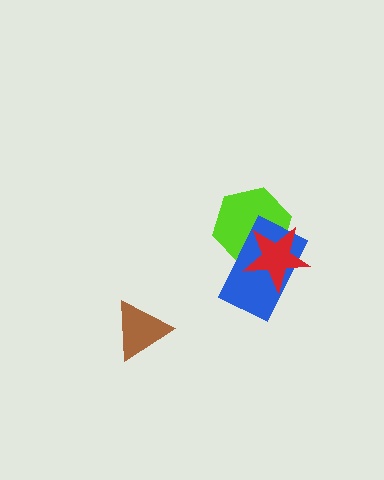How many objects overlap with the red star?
2 objects overlap with the red star.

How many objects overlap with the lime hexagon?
2 objects overlap with the lime hexagon.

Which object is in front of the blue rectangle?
The red star is in front of the blue rectangle.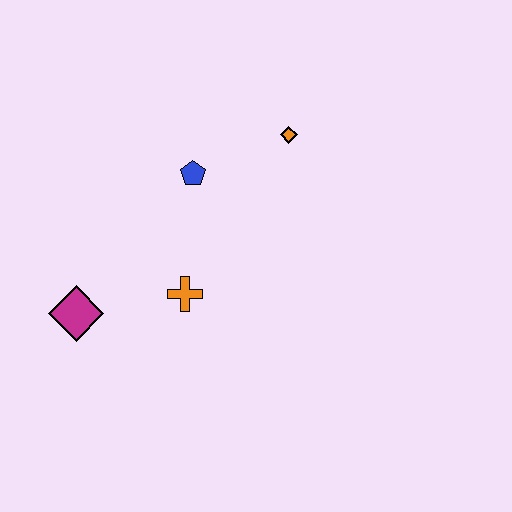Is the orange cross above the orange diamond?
No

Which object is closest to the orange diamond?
The blue pentagon is closest to the orange diamond.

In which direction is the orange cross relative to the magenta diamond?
The orange cross is to the right of the magenta diamond.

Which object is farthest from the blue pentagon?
The magenta diamond is farthest from the blue pentagon.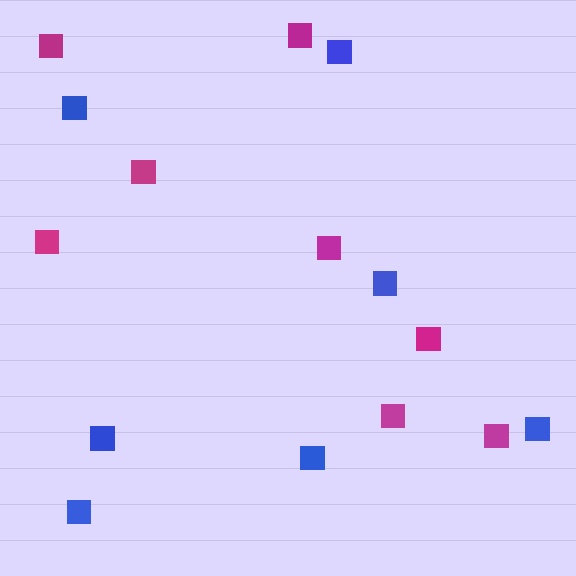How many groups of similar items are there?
There are 2 groups: one group of blue squares (7) and one group of magenta squares (8).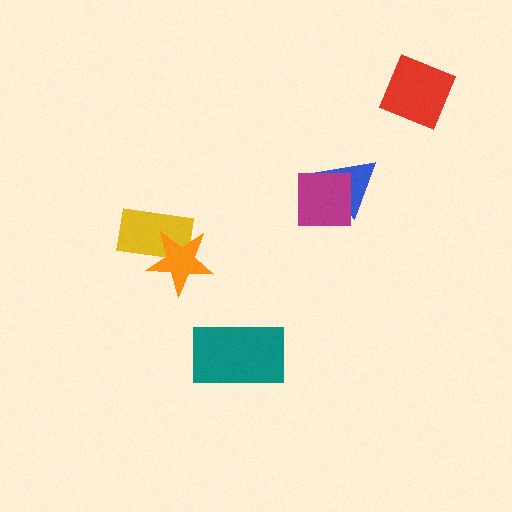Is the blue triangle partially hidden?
Yes, it is partially covered by another shape.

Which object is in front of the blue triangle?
The magenta square is in front of the blue triangle.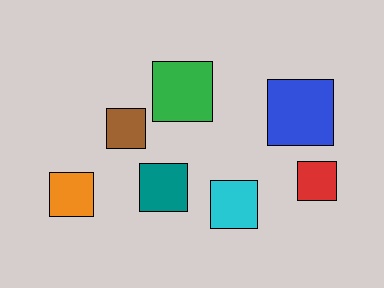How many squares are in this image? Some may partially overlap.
There are 7 squares.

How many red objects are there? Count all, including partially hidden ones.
There is 1 red object.